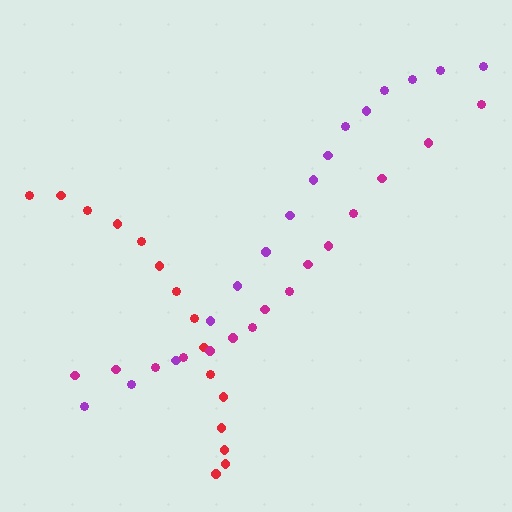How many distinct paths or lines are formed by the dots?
There are 3 distinct paths.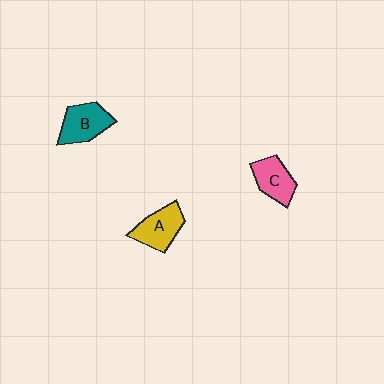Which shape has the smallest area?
Shape C (pink).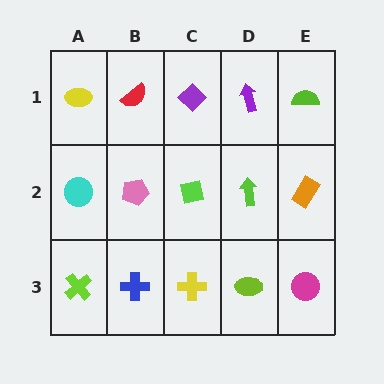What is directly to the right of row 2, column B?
A lime square.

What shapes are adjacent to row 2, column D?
A purple arrow (row 1, column D), a lime ellipse (row 3, column D), a lime square (row 2, column C), an orange rectangle (row 2, column E).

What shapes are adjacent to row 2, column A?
A yellow ellipse (row 1, column A), a lime cross (row 3, column A), a pink pentagon (row 2, column B).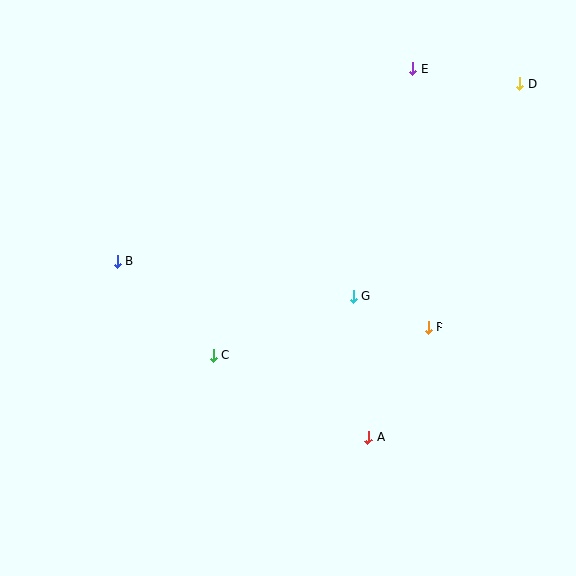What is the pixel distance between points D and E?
The distance between D and E is 108 pixels.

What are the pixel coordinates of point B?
Point B is at (118, 261).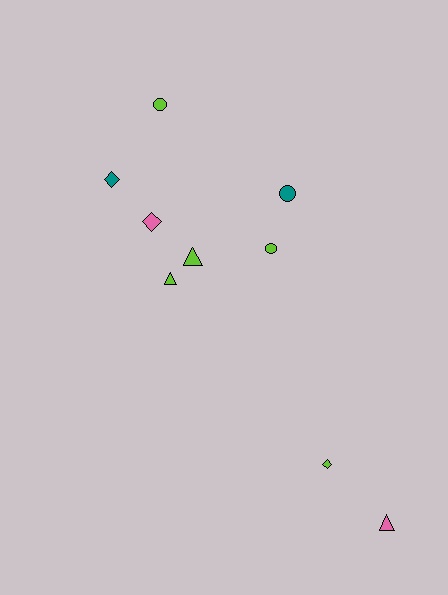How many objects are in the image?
There are 9 objects.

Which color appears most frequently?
Lime, with 5 objects.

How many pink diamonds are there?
There is 1 pink diamond.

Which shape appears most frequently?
Triangle, with 3 objects.